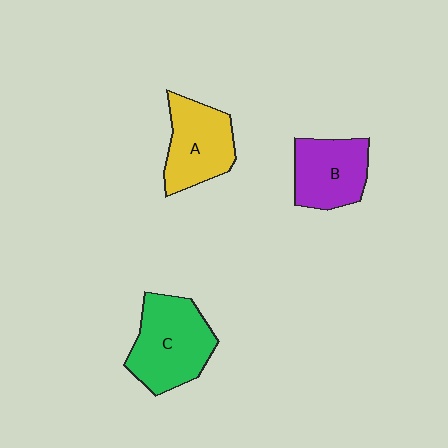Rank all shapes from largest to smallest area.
From largest to smallest: C (green), A (yellow), B (purple).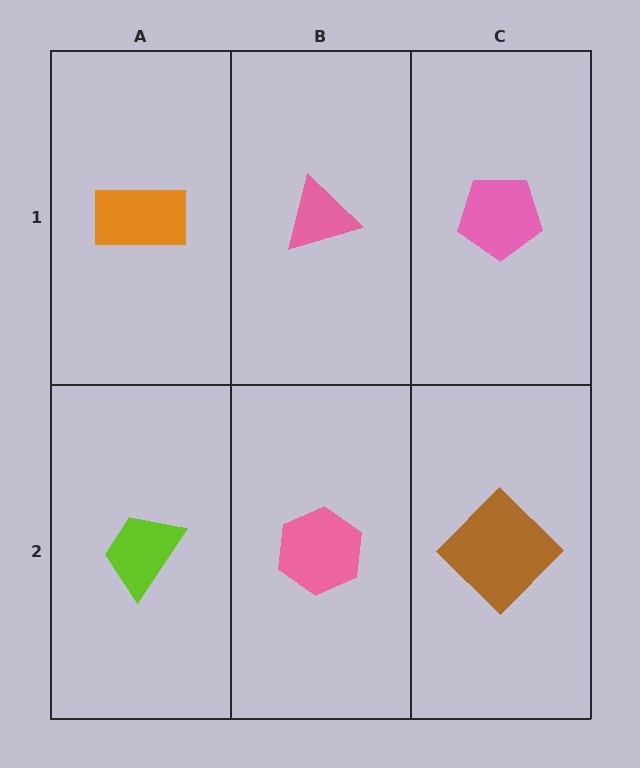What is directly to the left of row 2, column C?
A pink hexagon.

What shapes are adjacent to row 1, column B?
A pink hexagon (row 2, column B), an orange rectangle (row 1, column A), a pink pentagon (row 1, column C).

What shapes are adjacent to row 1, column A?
A lime trapezoid (row 2, column A), a pink triangle (row 1, column B).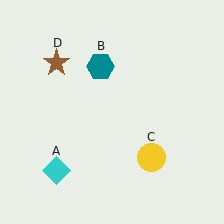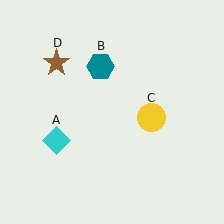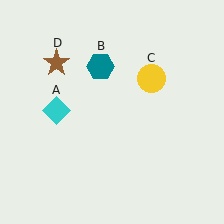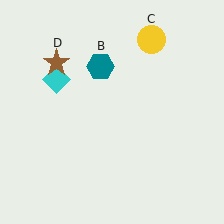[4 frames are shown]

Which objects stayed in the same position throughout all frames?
Teal hexagon (object B) and brown star (object D) remained stationary.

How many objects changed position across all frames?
2 objects changed position: cyan diamond (object A), yellow circle (object C).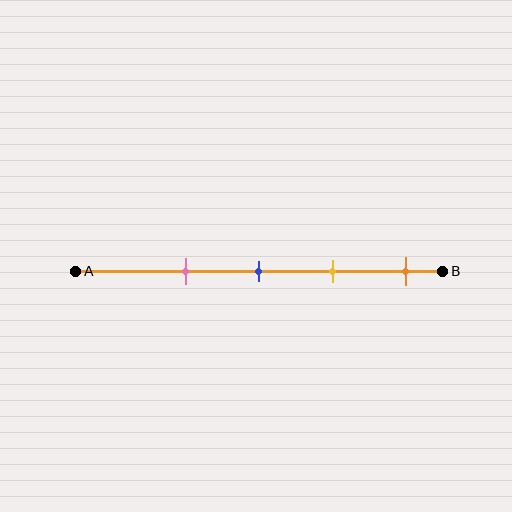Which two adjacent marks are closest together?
The blue and yellow marks are the closest adjacent pair.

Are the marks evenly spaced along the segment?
Yes, the marks are approximately evenly spaced.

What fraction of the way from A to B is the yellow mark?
The yellow mark is approximately 70% (0.7) of the way from A to B.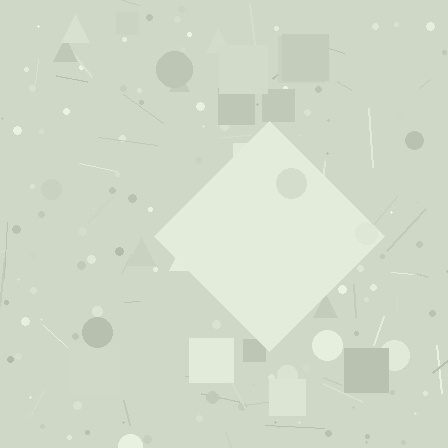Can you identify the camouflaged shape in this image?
The camouflaged shape is a diamond.